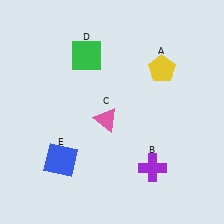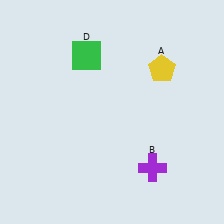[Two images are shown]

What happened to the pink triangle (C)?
The pink triangle (C) was removed in Image 2. It was in the bottom-left area of Image 1.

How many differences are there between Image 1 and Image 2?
There are 2 differences between the two images.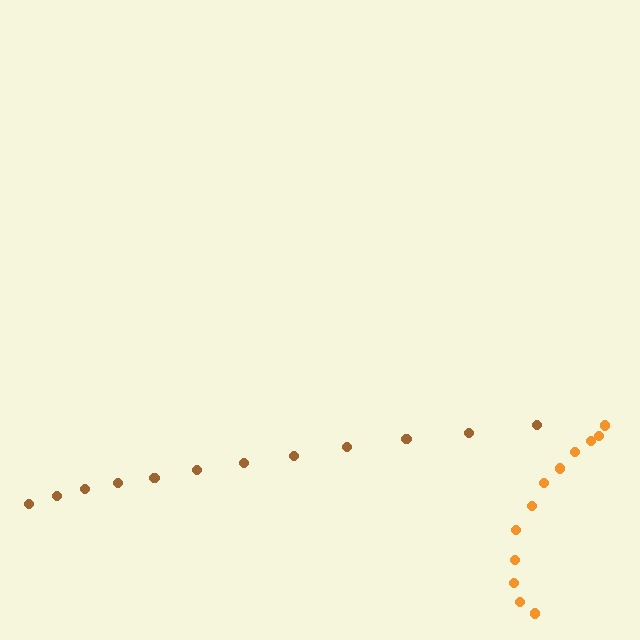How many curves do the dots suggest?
There are 2 distinct paths.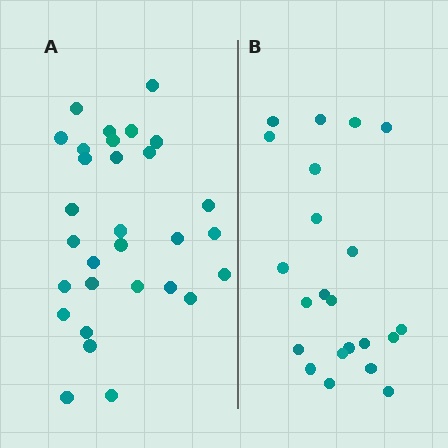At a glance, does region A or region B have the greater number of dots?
Region A (the left region) has more dots.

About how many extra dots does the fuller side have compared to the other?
Region A has roughly 8 or so more dots than region B.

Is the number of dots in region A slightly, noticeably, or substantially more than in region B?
Region A has noticeably more, but not dramatically so. The ratio is roughly 1.4 to 1.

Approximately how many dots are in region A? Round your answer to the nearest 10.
About 30 dots.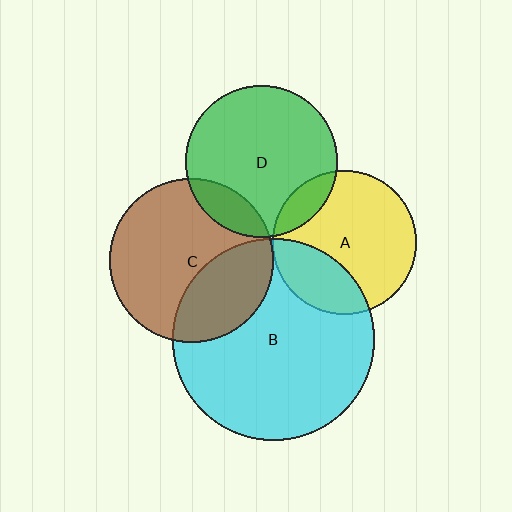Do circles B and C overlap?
Yes.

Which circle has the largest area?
Circle B (cyan).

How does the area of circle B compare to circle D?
Approximately 1.8 times.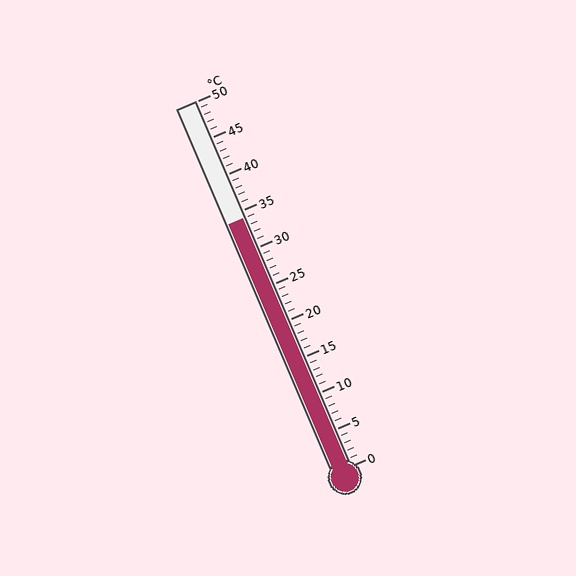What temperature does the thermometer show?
The thermometer shows approximately 34°C.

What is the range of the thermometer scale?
The thermometer scale ranges from 0°C to 50°C.